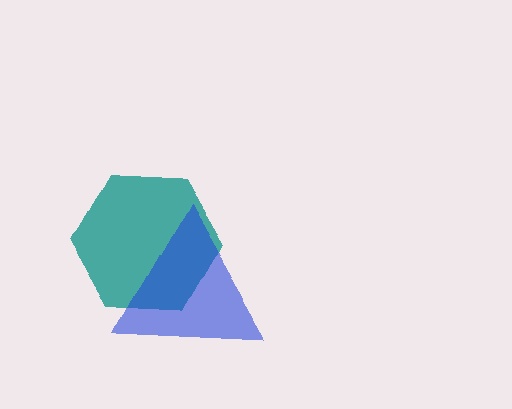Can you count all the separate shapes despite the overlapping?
Yes, there are 2 separate shapes.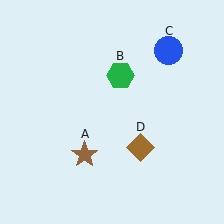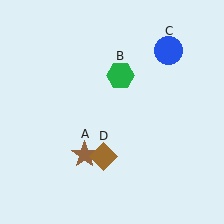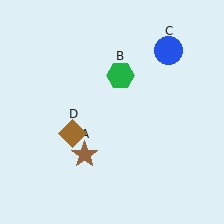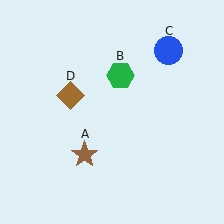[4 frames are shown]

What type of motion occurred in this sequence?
The brown diamond (object D) rotated clockwise around the center of the scene.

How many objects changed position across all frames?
1 object changed position: brown diamond (object D).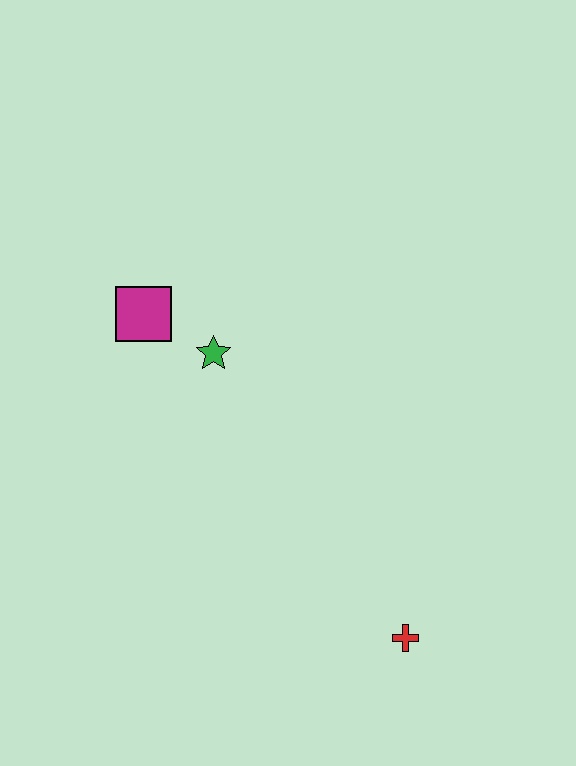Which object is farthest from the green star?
The red cross is farthest from the green star.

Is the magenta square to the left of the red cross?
Yes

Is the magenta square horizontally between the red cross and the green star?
No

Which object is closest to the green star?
The magenta square is closest to the green star.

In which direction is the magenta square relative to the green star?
The magenta square is to the left of the green star.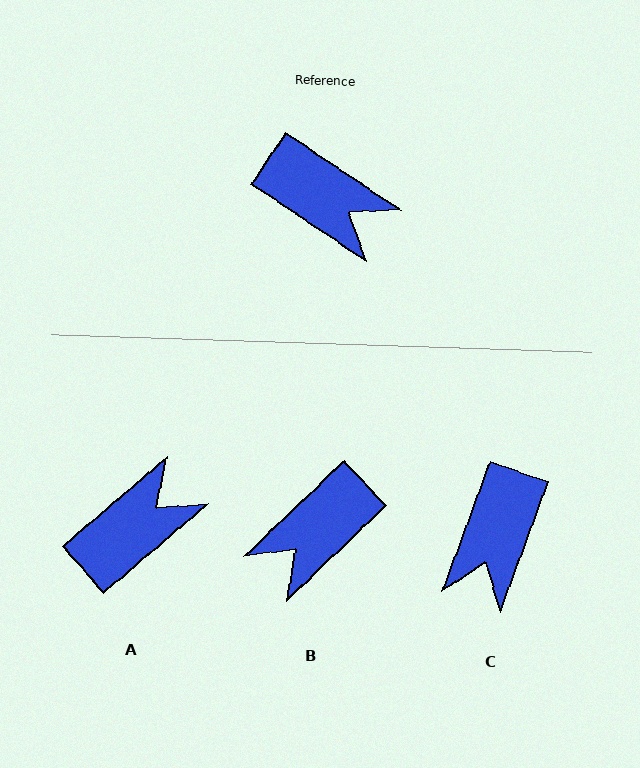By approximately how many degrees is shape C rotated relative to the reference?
Approximately 76 degrees clockwise.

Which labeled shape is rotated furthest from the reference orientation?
B, about 103 degrees away.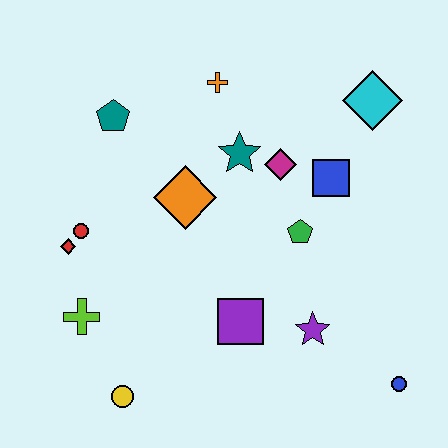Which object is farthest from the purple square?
The cyan diamond is farthest from the purple square.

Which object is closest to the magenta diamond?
The teal star is closest to the magenta diamond.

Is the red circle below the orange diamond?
Yes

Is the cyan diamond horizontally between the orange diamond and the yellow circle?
No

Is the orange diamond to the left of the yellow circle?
No